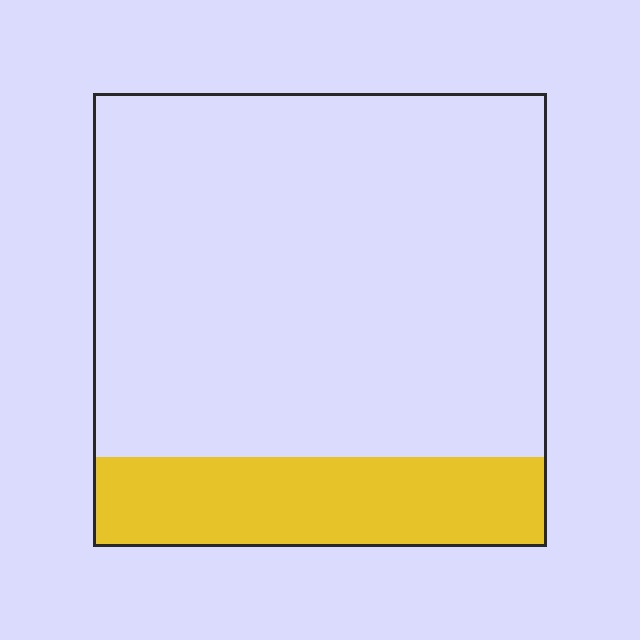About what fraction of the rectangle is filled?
About one fifth (1/5).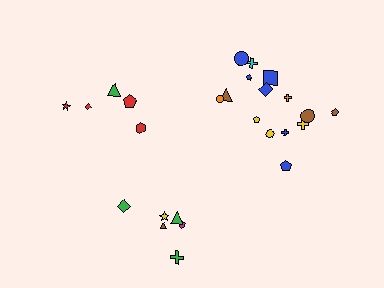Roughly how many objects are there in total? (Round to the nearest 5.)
Roughly 25 objects in total.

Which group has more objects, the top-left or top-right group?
The top-right group.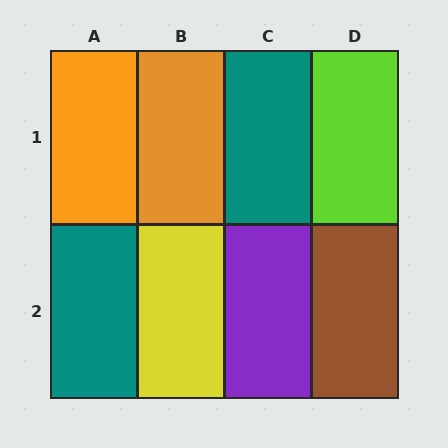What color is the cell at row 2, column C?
Purple.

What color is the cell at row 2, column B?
Yellow.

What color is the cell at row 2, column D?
Brown.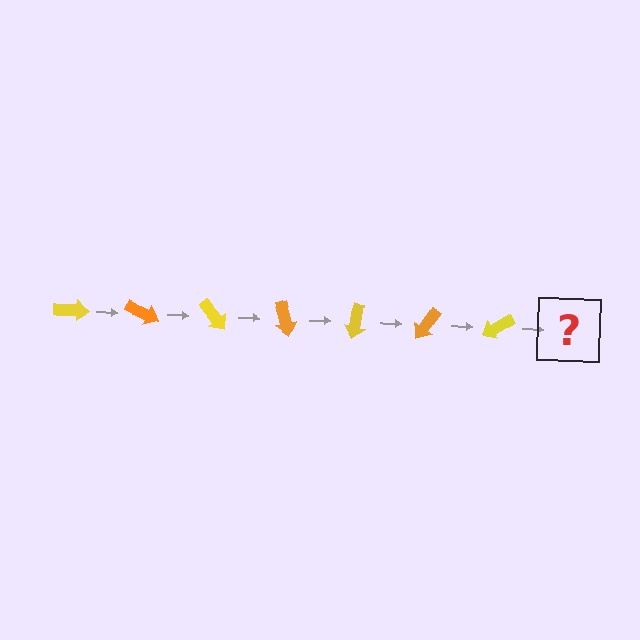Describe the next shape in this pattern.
It should be an orange arrow, rotated 175 degrees from the start.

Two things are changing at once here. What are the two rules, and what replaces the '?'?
The two rules are that it rotates 25 degrees each step and the color cycles through yellow and orange. The '?' should be an orange arrow, rotated 175 degrees from the start.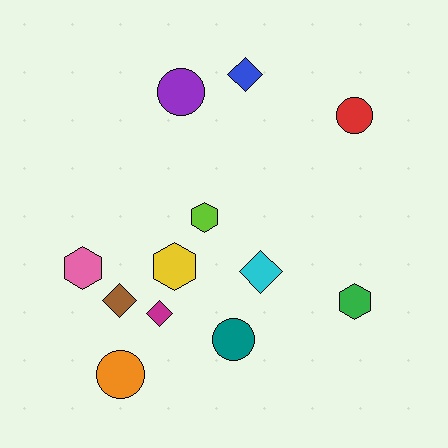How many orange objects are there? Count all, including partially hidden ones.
There is 1 orange object.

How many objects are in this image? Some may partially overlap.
There are 12 objects.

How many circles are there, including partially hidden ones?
There are 4 circles.